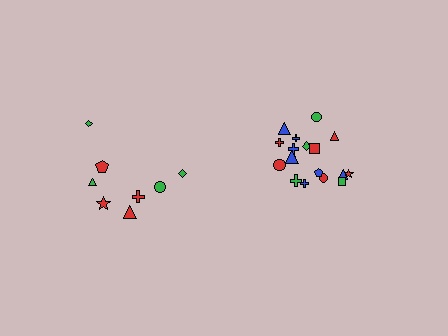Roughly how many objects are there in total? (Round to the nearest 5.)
Roughly 25 objects in total.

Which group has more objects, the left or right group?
The right group.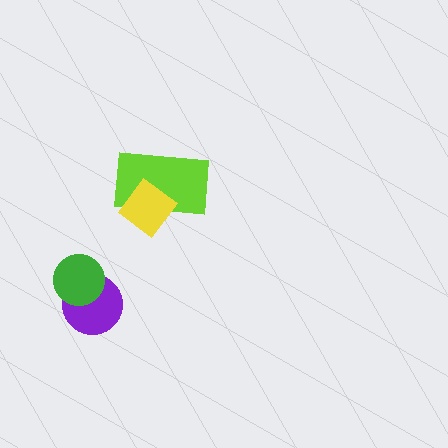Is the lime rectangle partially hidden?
Yes, it is partially covered by another shape.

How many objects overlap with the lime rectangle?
1 object overlaps with the lime rectangle.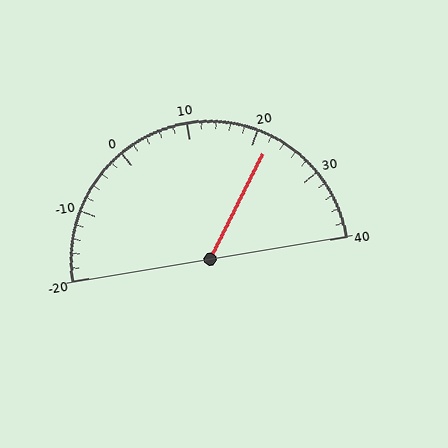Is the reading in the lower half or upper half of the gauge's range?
The reading is in the upper half of the range (-20 to 40).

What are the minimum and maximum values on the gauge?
The gauge ranges from -20 to 40.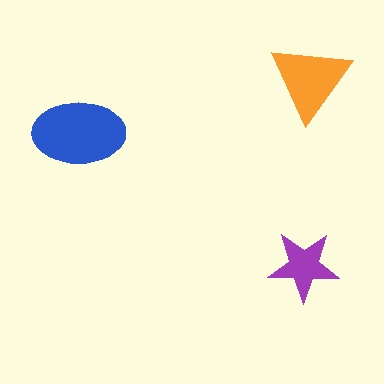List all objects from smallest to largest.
The purple star, the orange triangle, the blue ellipse.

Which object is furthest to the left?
The blue ellipse is leftmost.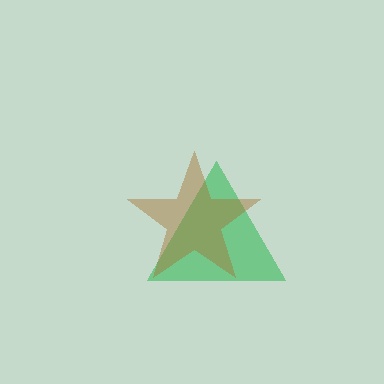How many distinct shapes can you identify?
There are 2 distinct shapes: a green triangle, a brown star.